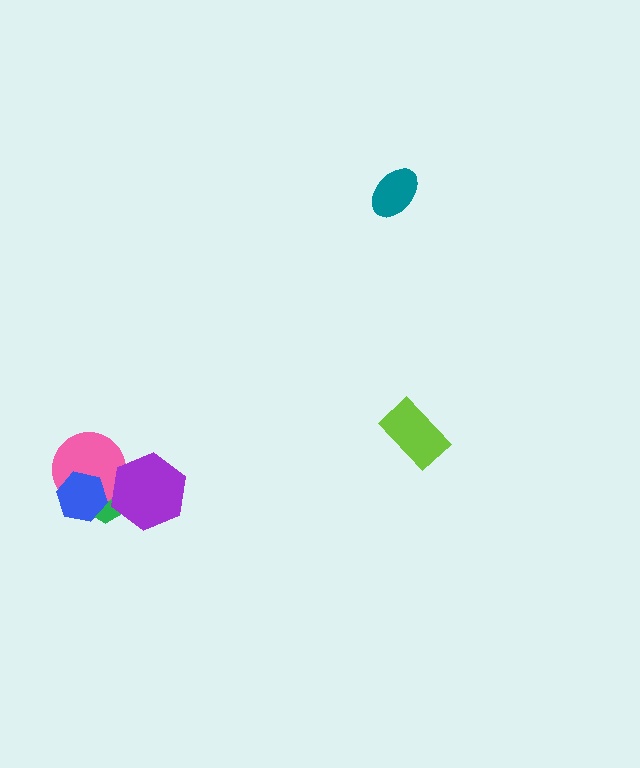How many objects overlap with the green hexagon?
3 objects overlap with the green hexagon.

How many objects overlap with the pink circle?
3 objects overlap with the pink circle.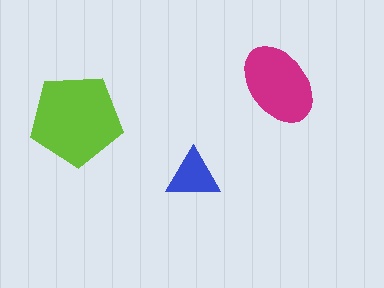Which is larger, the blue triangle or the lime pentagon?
The lime pentagon.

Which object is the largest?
The lime pentagon.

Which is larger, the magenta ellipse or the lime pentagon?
The lime pentagon.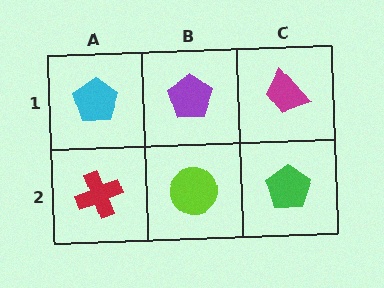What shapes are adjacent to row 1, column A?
A red cross (row 2, column A), a purple pentagon (row 1, column B).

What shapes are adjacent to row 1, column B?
A lime circle (row 2, column B), a cyan pentagon (row 1, column A), a magenta trapezoid (row 1, column C).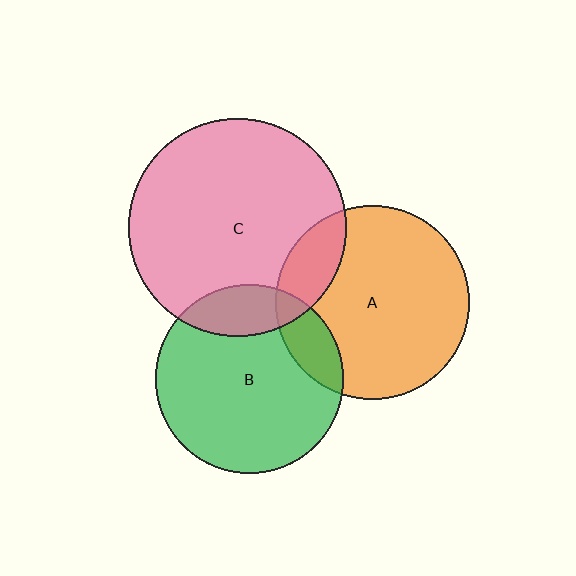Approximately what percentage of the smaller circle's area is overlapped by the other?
Approximately 15%.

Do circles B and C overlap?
Yes.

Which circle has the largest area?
Circle C (pink).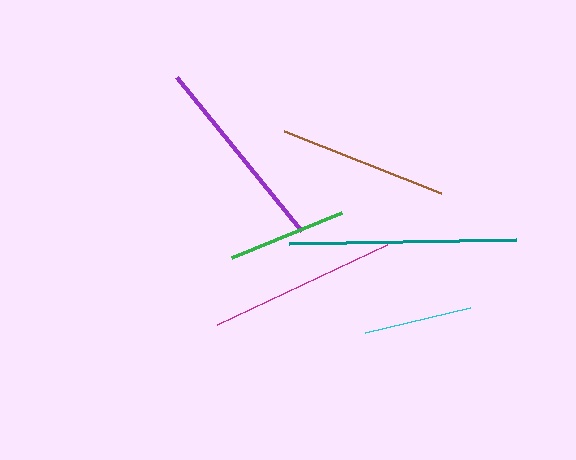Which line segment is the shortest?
The cyan line is the shortest at approximately 108 pixels.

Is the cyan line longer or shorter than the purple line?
The purple line is longer than the cyan line.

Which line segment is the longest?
The teal line is the longest at approximately 227 pixels.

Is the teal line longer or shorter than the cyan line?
The teal line is longer than the cyan line.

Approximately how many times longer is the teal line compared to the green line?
The teal line is approximately 1.9 times the length of the green line.